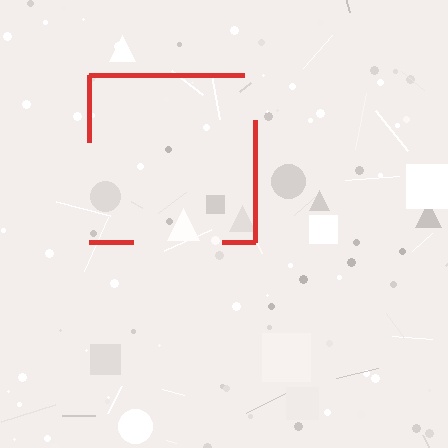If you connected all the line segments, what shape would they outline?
They would outline a square.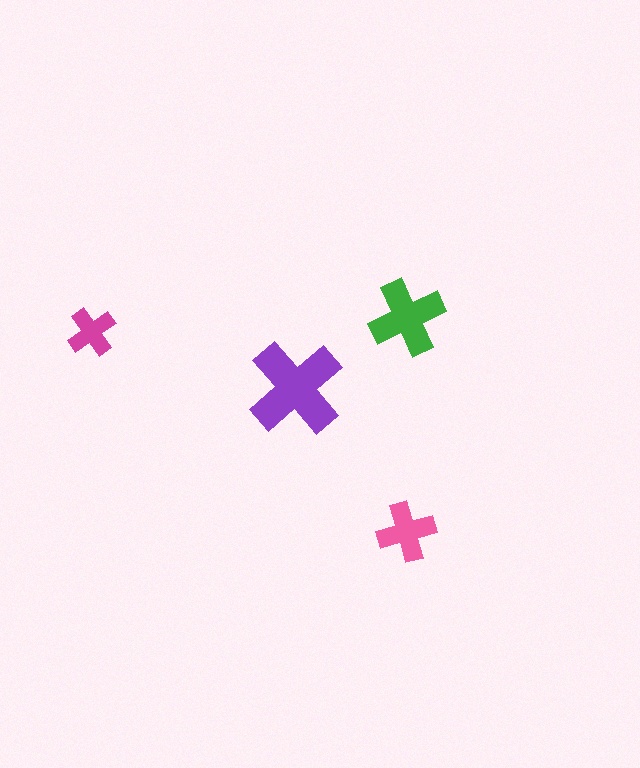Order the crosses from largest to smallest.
the purple one, the green one, the pink one, the magenta one.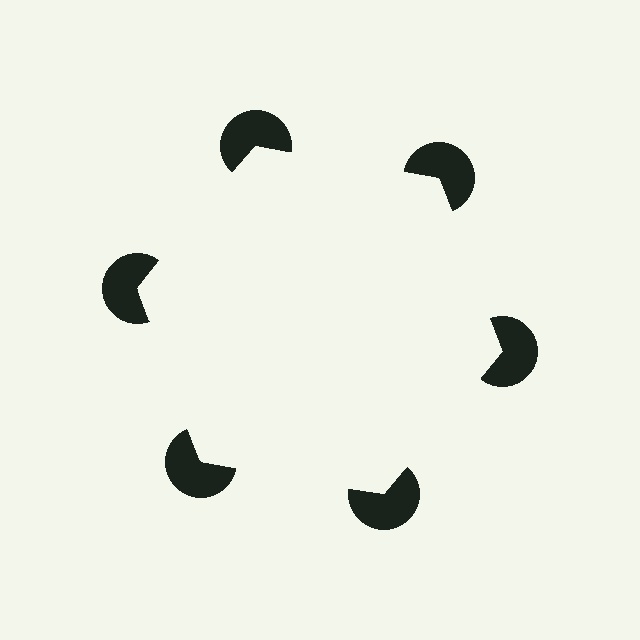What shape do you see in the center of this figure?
An illusory hexagon — its edges are inferred from the aligned wedge cuts in the pac-man discs, not physically drawn.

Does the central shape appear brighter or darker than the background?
It typically appears slightly brighter than the background, even though no actual brightness change is drawn.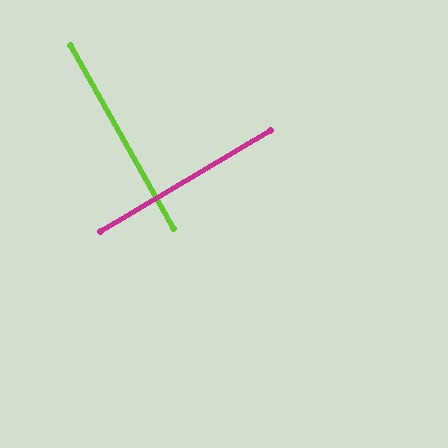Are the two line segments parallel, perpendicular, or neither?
Perpendicular — they meet at approximately 89°.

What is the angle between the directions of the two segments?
Approximately 89 degrees.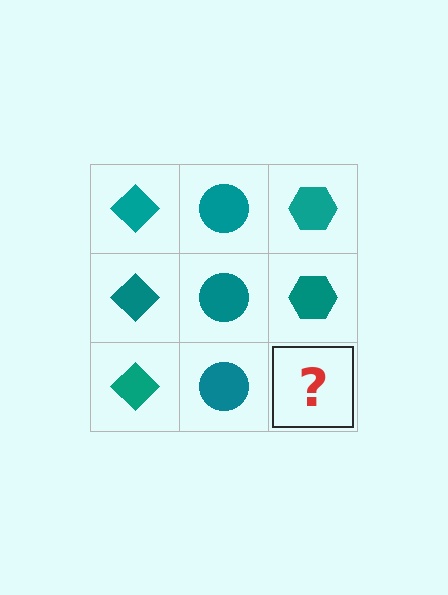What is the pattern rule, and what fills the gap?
The rule is that each column has a consistent shape. The gap should be filled with a teal hexagon.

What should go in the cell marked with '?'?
The missing cell should contain a teal hexagon.